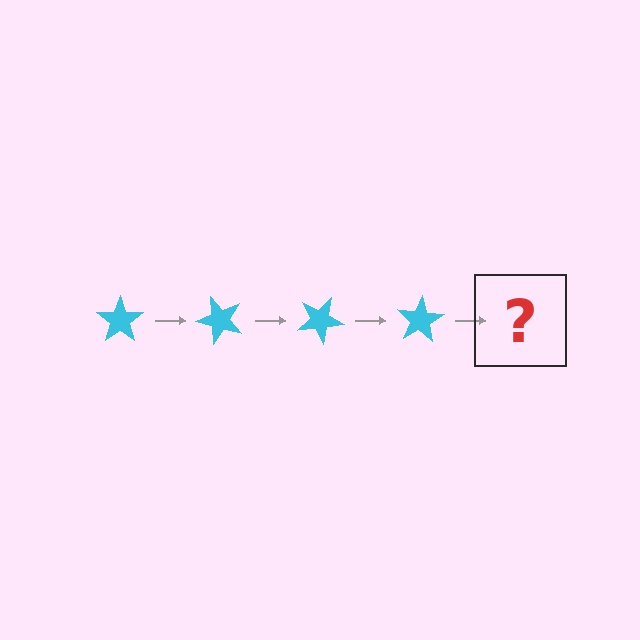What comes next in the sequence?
The next element should be a cyan star rotated 200 degrees.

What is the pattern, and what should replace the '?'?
The pattern is that the star rotates 50 degrees each step. The '?' should be a cyan star rotated 200 degrees.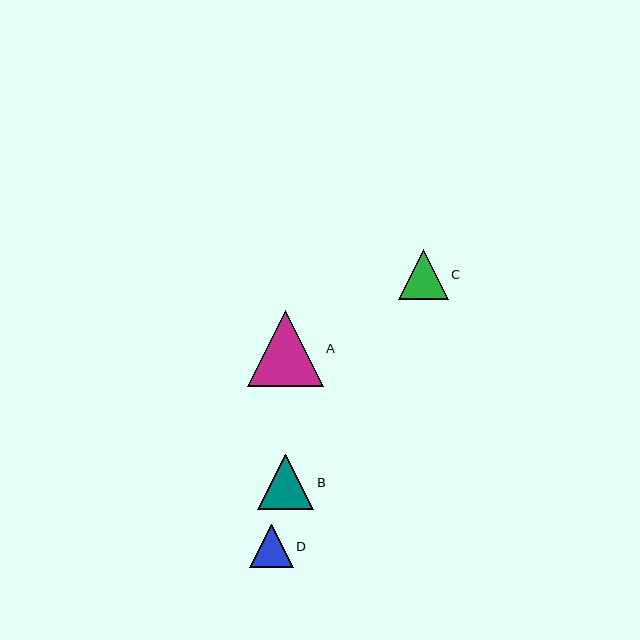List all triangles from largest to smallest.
From largest to smallest: A, B, C, D.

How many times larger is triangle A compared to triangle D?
Triangle A is approximately 1.8 times the size of triangle D.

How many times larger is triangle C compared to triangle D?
Triangle C is approximately 1.2 times the size of triangle D.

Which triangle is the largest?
Triangle A is the largest with a size of approximately 76 pixels.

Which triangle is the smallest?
Triangle D is the smallest with a size of approximately 43 pixels.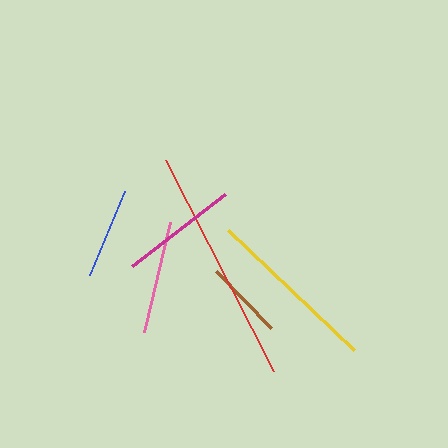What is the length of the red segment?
The red segment is approximately 237 pixels long.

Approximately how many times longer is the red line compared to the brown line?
The red line is approximately 3.0 times the length of the brown line.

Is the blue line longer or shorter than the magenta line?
The magenta line is longer than the blue line.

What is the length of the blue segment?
The blue segment is approximately 91 pixels long.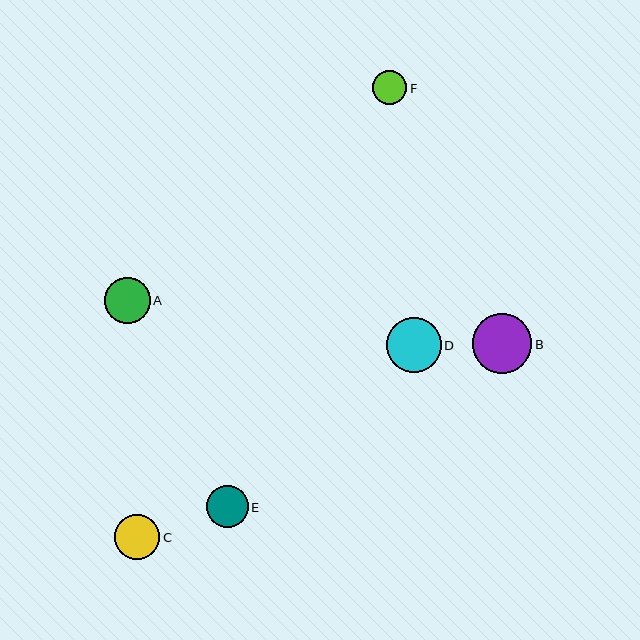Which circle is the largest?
Circle B is the largest with a size of approximately 59 pixels.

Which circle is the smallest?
Circle F is the smallest with a size of approximately 34 pixels.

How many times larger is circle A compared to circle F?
Circle A is approximately 1.3 times the size of circle F.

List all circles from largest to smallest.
From largest to smallest: B, D, A, C, E, F.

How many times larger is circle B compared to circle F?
Circle B is approximately 1.8 times the size of circle F.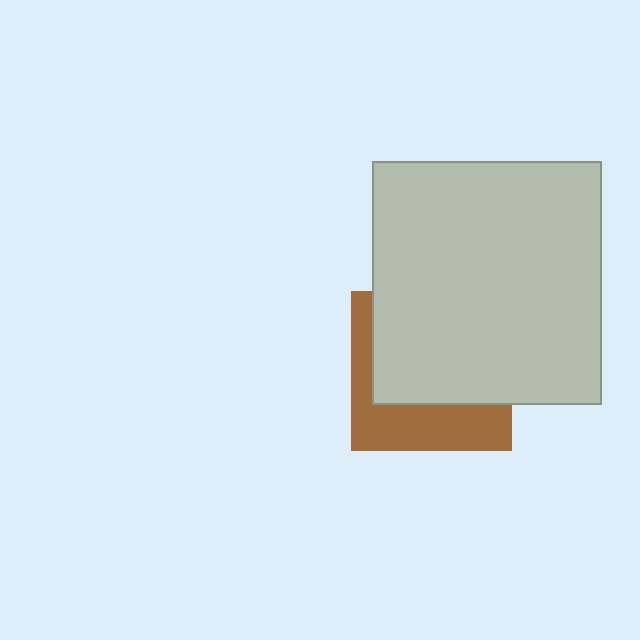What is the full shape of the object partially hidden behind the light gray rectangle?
The partially hidden object is a brown square.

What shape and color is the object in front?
The object in front is a light gray rectangle.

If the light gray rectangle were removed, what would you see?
You would see the complete brown square.